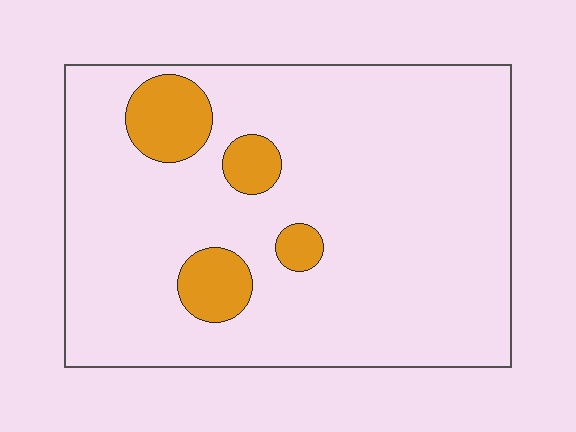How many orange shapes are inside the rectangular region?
4.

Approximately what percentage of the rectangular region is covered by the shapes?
Approximately 10%.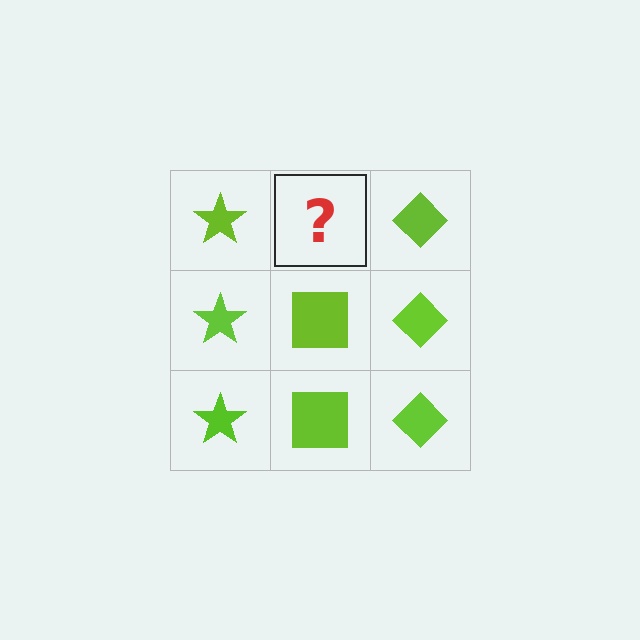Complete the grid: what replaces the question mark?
The question mark should be replaced with a lime square.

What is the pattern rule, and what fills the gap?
The rule is that each column has a consistent shape. The gap should be filled with a lime square.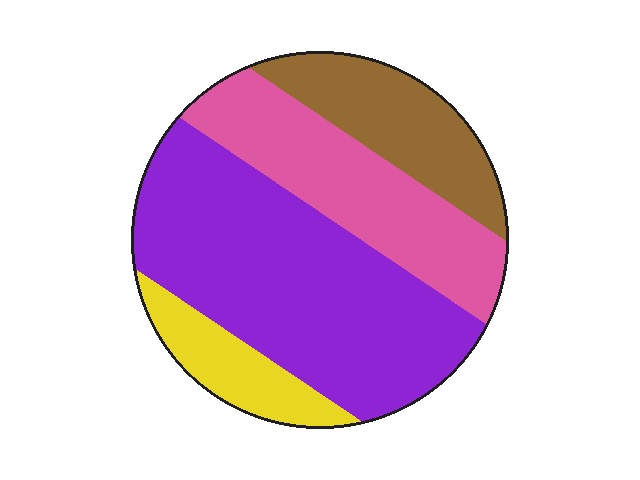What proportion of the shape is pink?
Pink takes up about one quarter (1/4) of the shape.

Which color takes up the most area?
Purple, at roughly 45%.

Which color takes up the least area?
Yellow, at roughly 10%.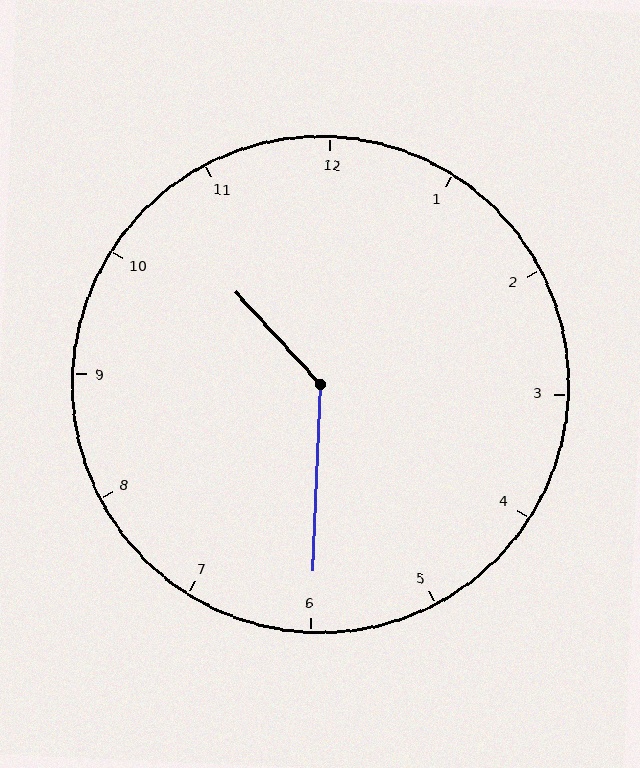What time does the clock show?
10:30.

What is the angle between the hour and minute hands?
Approximately 135 degrees.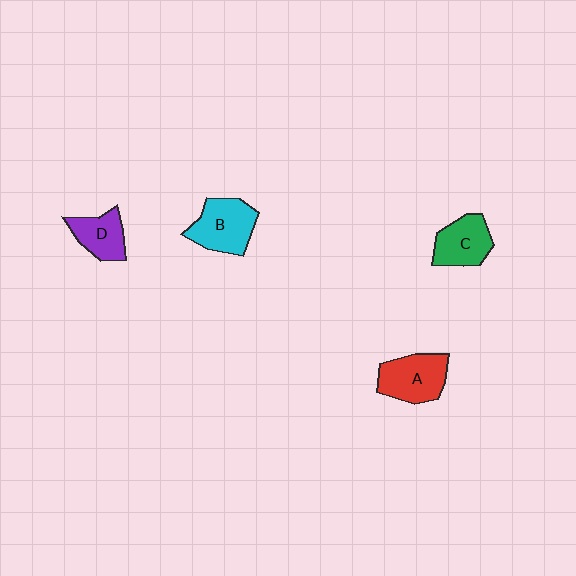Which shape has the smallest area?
Shape D (purple).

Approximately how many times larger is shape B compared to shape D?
Approximately 1.4 times.